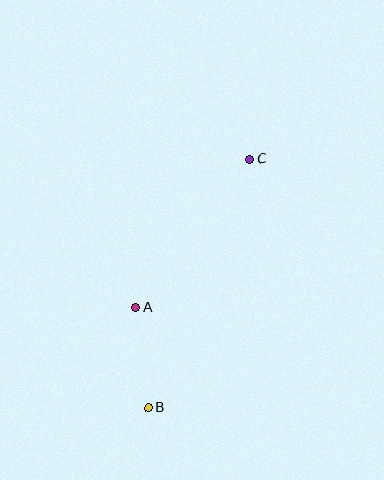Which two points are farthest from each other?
Points B and C are farthest from each other.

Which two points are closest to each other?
Points A and B are closest to each other.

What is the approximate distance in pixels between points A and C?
The distance between A and C is approximately 187 pixels.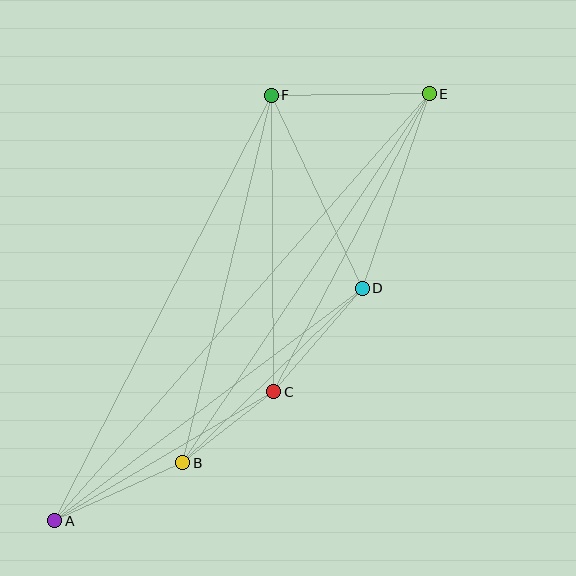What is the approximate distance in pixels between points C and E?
The distance between C and E is approximately 336 pixels.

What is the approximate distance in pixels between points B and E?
The distance between B and E is approximately 443 pixels.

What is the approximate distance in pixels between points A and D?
The distance between A and D is approximately 385 pixels.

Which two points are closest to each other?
Points B and C are closest to each other.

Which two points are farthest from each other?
Points A and E are farthest from each other.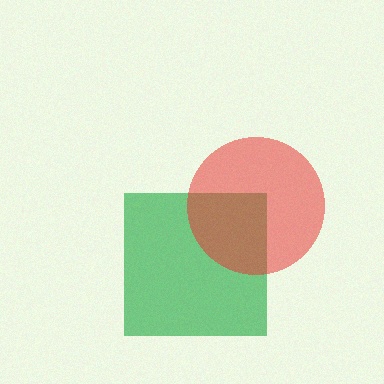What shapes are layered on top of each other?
The layered shapes are: a green square, a red circle.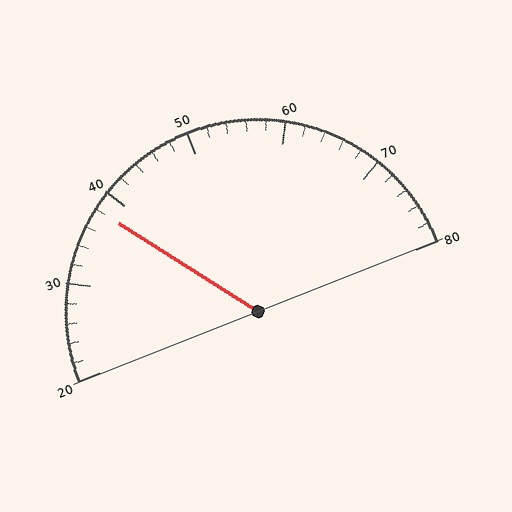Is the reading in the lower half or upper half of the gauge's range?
The reading is in the lower half of the range (20 to 80).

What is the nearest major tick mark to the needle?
The nearest major tick mark is 40.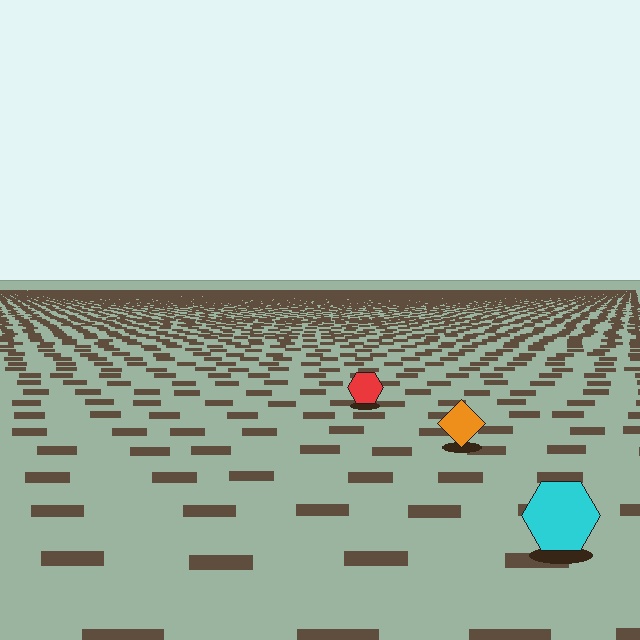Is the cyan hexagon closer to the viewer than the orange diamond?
Yes. The cyan hexagon is closer — you can tell from the texture gradient: the ground texture is coarser near it.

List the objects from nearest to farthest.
From nearest to farthest: the cyan hexagon, the orange diamond, the red hexagon.